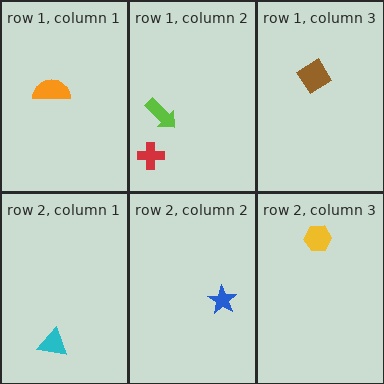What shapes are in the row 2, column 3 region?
The yellow hexagon.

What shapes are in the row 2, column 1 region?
The cyan triangle.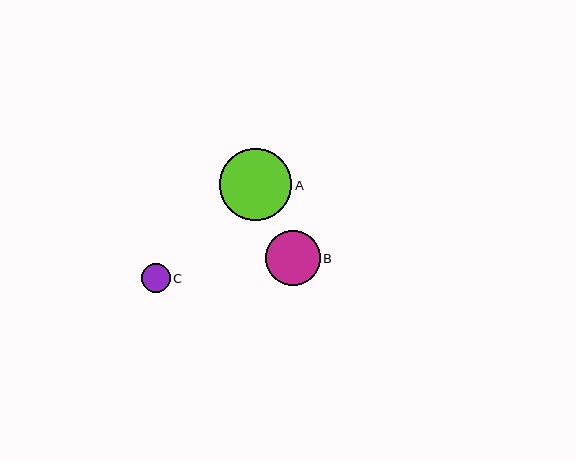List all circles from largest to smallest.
From largest to smallest: A, B, C.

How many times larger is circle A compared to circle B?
Circle A is approximately 1.3 times the size of circle B.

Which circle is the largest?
Circle A is the largest with a size of approximately 72 pixels.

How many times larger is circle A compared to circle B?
Circle A is approximately 1.3 times the size of circle B.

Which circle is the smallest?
Circle C is the smallest with a size of approximately 28 pixels.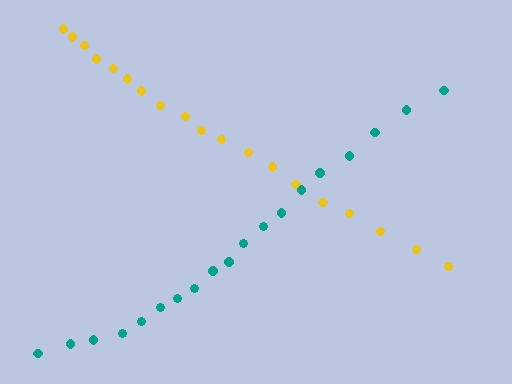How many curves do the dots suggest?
There are 2 distinct paths.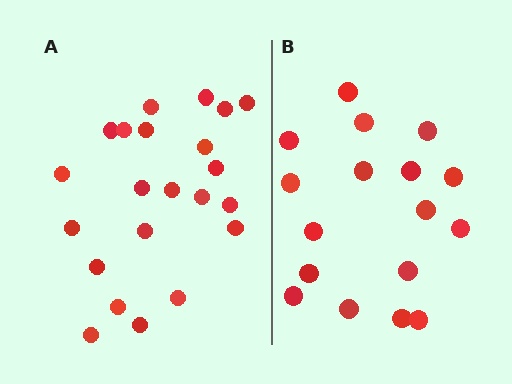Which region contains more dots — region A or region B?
Region A (the left region) has more dots.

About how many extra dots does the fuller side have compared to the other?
Region A has about 5 more dots than region B.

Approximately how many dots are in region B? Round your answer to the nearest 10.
About 20 dots. (The exact count is 17, which rounds to 20.)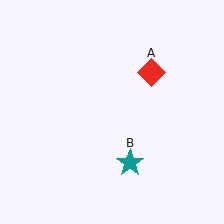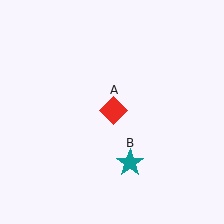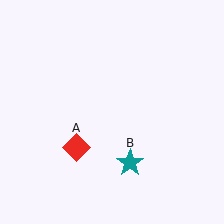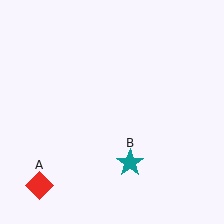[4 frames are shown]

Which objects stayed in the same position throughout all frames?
Teal star (object B) remained stationary.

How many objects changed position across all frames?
1 object changed position: red diamond (object A).